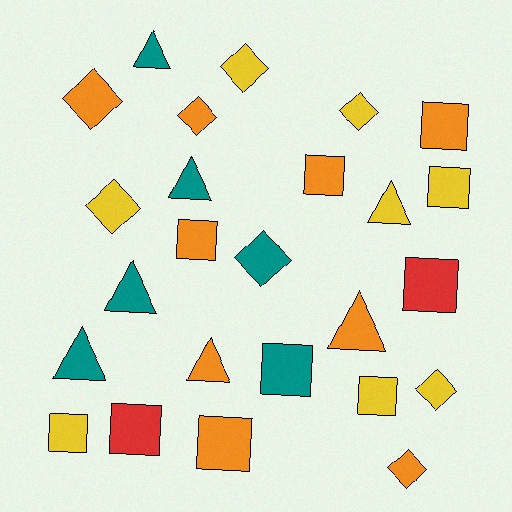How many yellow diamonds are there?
There are 4 yellow diamonds.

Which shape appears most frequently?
Square, with 10 objects.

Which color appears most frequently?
Orange, with 9 objects.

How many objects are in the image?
There are 25 objects.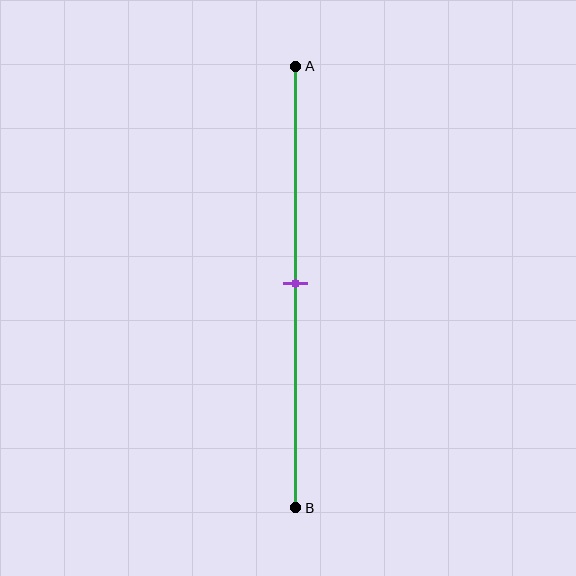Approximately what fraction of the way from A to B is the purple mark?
The purple mark is approximately 50% of the way from A to B.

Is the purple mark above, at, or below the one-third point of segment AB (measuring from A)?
The purple mark is below the one-third point of segment AB.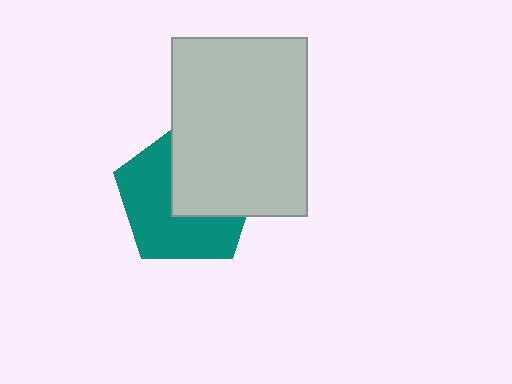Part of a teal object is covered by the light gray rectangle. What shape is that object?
It is a pentagon.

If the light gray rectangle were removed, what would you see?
You would see the complete teal pentagon.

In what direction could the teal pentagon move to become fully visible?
The teal pentagon could move toward the lower-left. That would shift it out from behind the light gray rectangle entirely.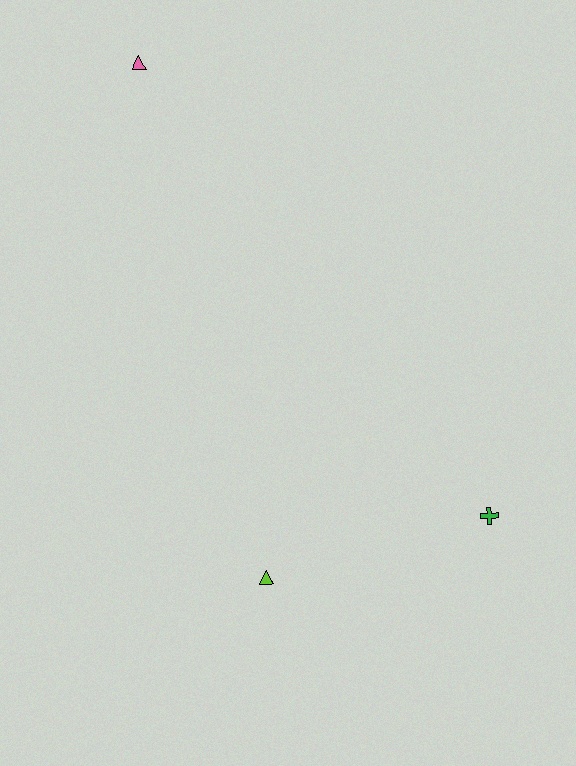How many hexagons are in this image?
There are no hexagons.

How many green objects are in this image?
There is 1 green object.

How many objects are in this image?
There are 3 objects.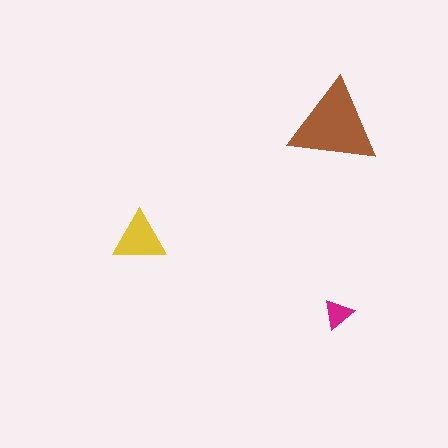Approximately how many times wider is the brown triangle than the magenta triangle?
About 3 times wider.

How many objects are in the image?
There are 3 objects in the image.